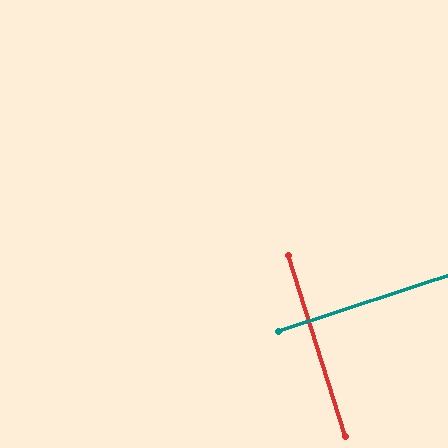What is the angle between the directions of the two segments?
Approximately 89 degrees.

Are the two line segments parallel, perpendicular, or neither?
Perpendicular — they meet at approximately 89°.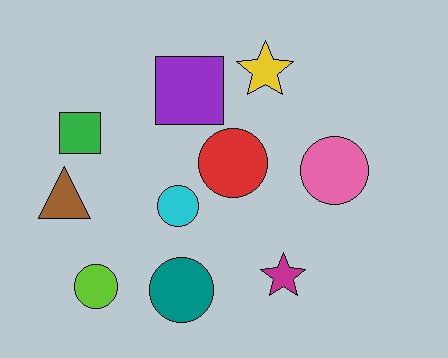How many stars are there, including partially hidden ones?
There are 2 stars.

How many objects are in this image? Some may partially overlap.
There are 10 objects.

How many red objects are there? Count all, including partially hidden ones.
There is 1 red object.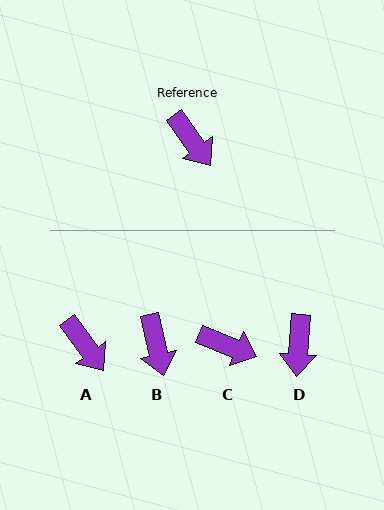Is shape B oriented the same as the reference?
No, it is off by about 24 degrees.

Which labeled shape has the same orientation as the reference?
A.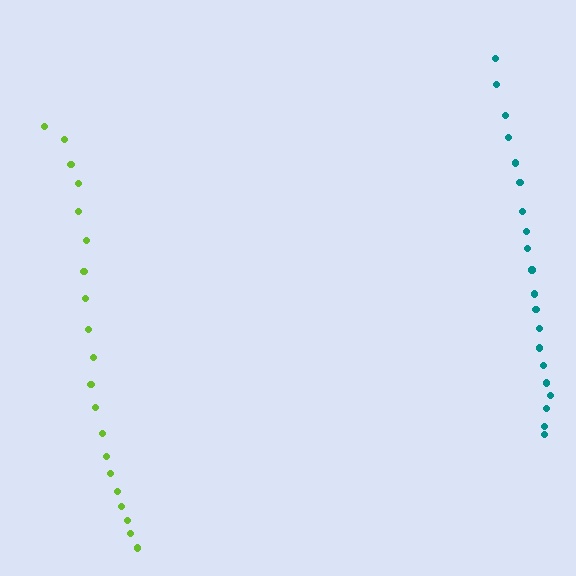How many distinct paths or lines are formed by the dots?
There are 2 distinct paths.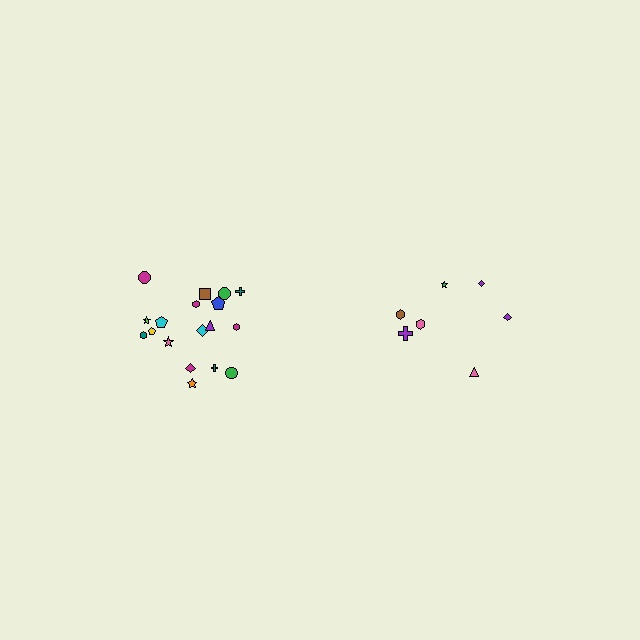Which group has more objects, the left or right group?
The left group.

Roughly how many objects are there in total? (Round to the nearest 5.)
Roughly 25 objects in total.